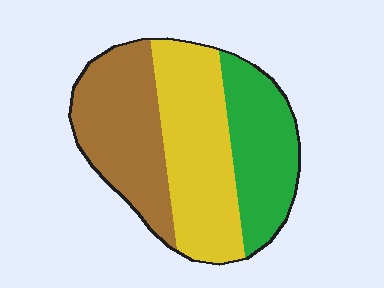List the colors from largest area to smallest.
From largest to smallest: yellow, brown, green.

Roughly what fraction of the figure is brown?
Brown takes up about one third (1/3) of the figure.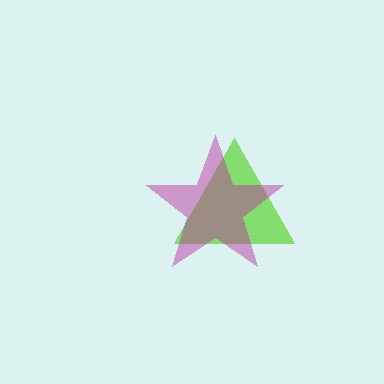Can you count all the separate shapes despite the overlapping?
Yes, there are 2 separate shapes.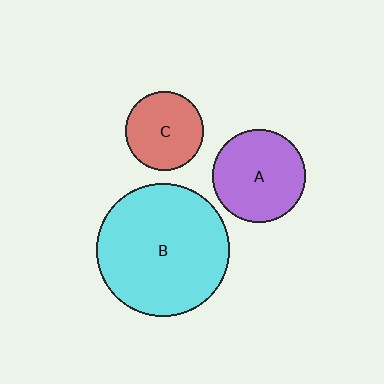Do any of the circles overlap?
No, none of the circles overlap.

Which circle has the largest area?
Circle B (cyan).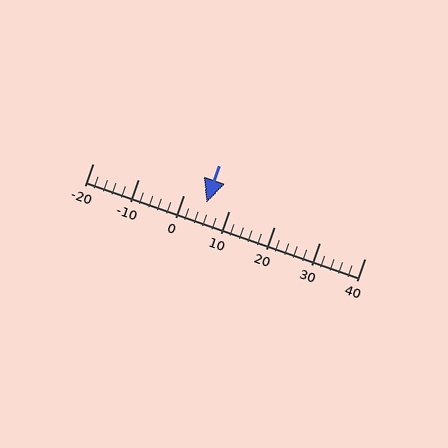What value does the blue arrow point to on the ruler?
The blue arrow points to approximately 5.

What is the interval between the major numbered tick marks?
The major tick marks are spaced 10 units apart.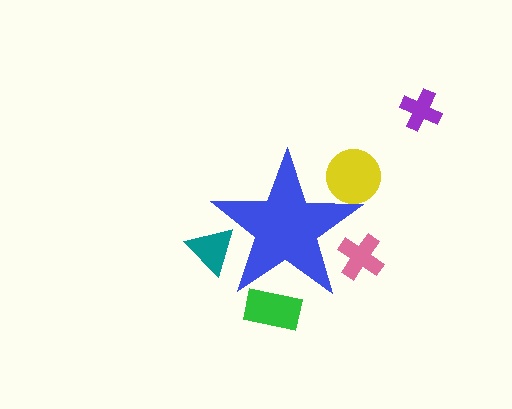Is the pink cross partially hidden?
Yes, the pink cross is partially hidden behind the blue star.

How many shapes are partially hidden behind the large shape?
4 shapes are partially hidden.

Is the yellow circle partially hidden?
Yes, the yellow circle is partially hidden behind the blue star.